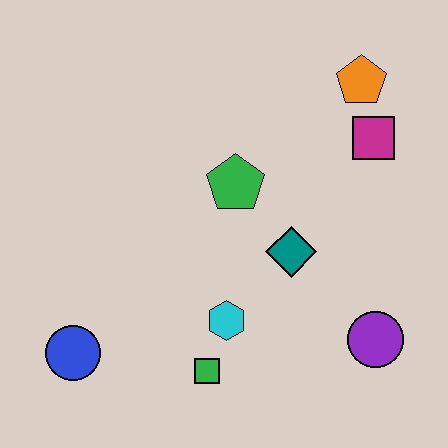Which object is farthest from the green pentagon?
The blue circle is farthest from the green pentagon.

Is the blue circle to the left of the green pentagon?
Yes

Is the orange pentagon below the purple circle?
No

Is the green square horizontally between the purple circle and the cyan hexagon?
No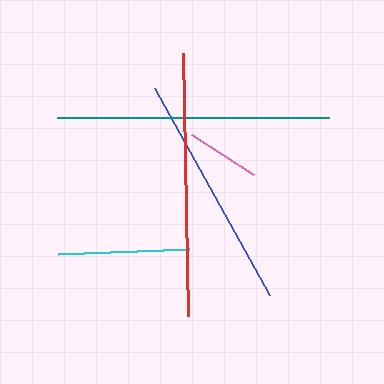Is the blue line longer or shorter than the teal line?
The teal line is longer than the blue line.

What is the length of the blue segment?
The blue segment is approximately 237 pixels long.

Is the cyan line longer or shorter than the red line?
The red line is longer than the cyan line.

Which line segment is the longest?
The teal line is the longest at approximately 273 pixels.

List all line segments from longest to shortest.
From longest to shortest: teal, red, blue, cyan, pink.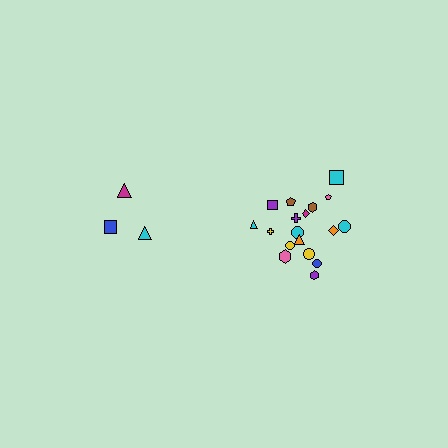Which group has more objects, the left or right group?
The right group.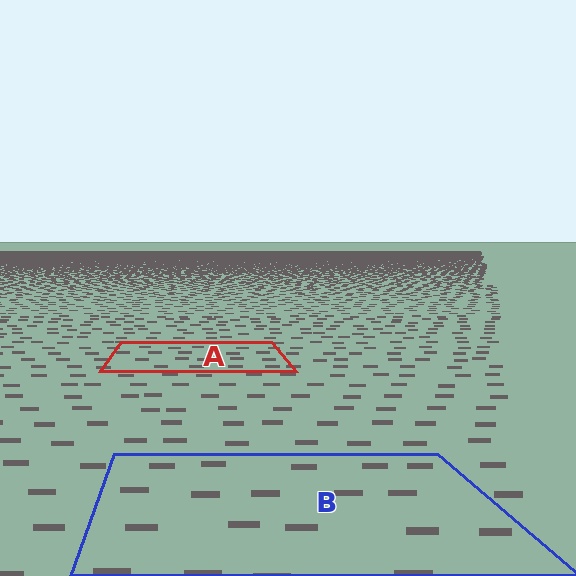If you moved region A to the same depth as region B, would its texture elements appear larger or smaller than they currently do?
They would appear larger. At a closer depth, the same texture elements are projected at a bigger on-screen size.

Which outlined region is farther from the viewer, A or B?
Region A is farther from the viewer — the texture elements inside it appear smaller and more densely packed.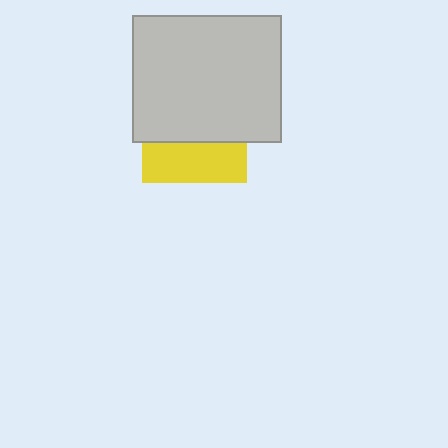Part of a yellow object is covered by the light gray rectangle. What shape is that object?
It is a square.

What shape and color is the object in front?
The object in front is a light gray rectangle.